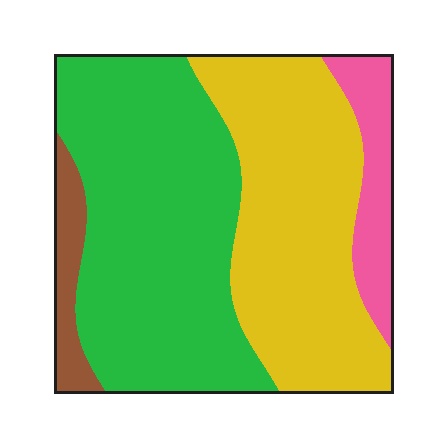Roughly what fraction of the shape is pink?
Pink covers roughly 10% of the shape.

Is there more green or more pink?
Green.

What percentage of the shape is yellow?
Yellow takes up between a third and a half of the shape.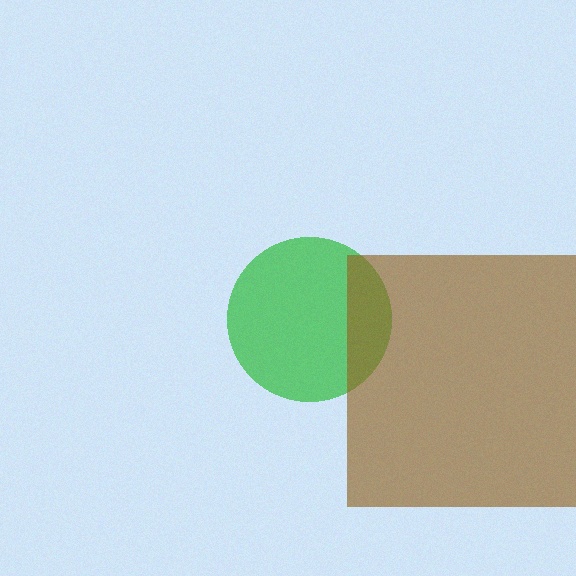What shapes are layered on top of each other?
The layered shapes are: a green circle, a brown square.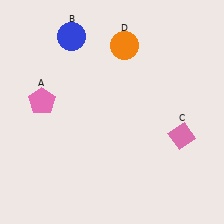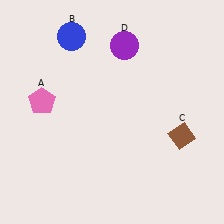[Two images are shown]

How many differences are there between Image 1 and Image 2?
There are 2 differences between the two images.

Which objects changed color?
C changed from pink to brown. D changed from orange to purple.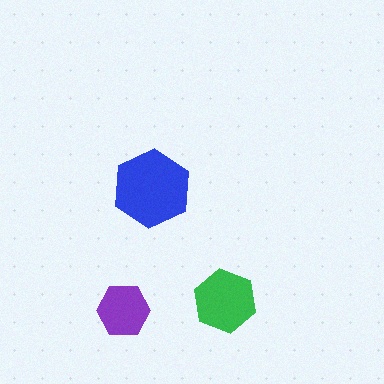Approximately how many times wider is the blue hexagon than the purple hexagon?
About 1.5 times wider.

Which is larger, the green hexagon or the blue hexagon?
The blue one.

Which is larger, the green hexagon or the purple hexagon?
The green one.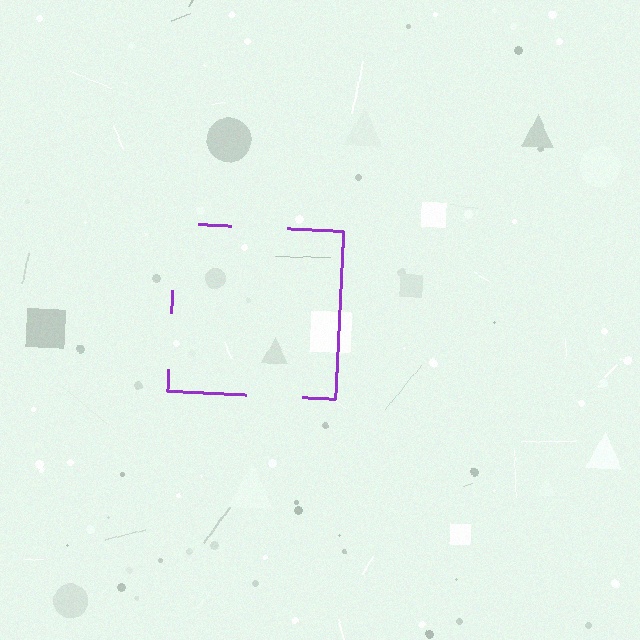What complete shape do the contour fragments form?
The contour fragments form a square.